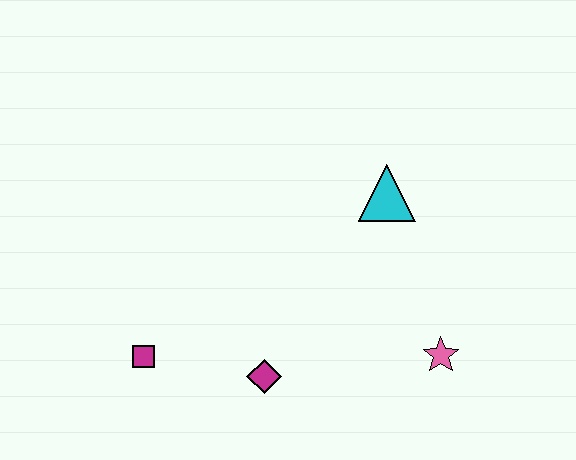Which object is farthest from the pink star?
The magenta square is farthest from the pink star.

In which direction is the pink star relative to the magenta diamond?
The pink star is to the right of the magenta diamond.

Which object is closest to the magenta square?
The magenta diamond is closest to the magenta square.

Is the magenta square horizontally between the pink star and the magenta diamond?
No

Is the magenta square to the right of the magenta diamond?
No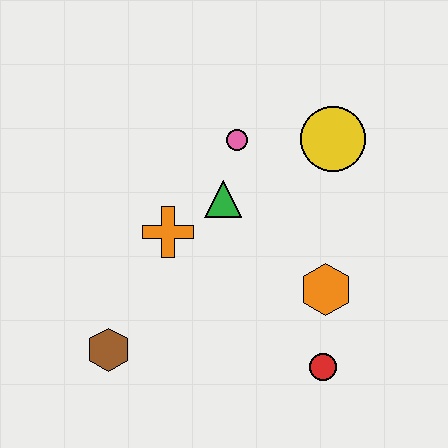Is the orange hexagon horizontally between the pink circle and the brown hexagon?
No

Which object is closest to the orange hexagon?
The red circle is closest to the orange hexagon.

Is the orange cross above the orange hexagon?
Yes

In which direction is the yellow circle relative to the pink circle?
The yellow circle is to the right of the pink circle.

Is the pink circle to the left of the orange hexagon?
Yes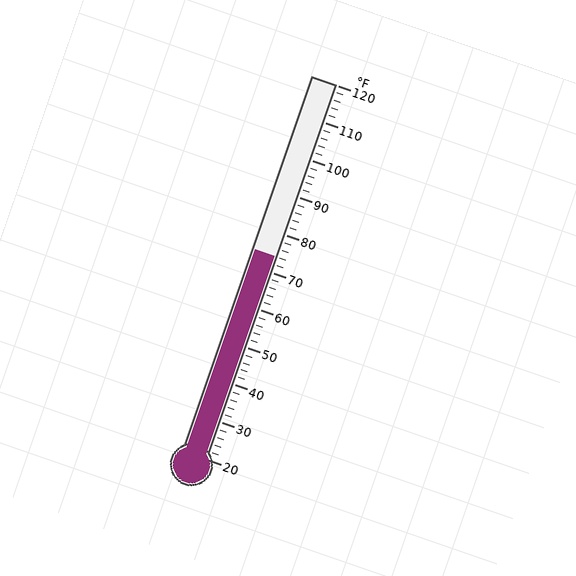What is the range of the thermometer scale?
The thermometer scale ranges from 20°F to 120°F.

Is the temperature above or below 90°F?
The temperature is below 90°F.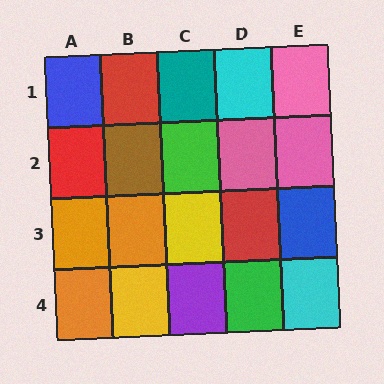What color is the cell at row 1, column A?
Blue.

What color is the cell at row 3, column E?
Blue.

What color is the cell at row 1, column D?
Cyan.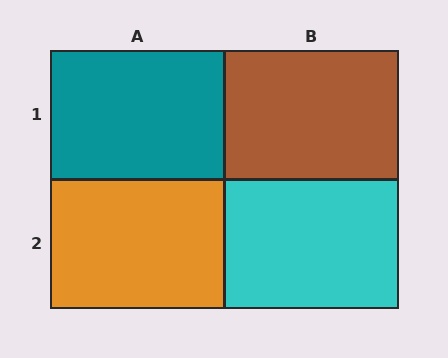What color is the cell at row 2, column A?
Orange.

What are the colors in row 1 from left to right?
Teal, brown.